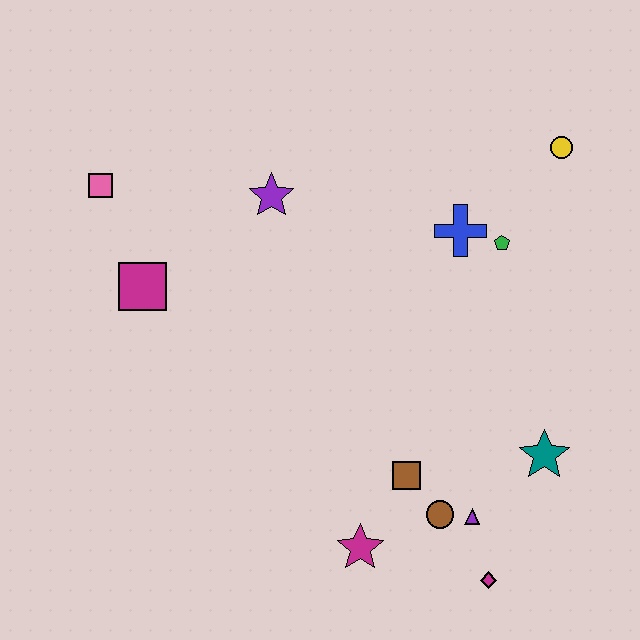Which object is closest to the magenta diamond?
The purple triangle is closest to the magenta diamond.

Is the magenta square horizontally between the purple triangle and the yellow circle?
No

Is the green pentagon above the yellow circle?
No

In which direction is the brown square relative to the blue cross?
The brown square is below the blue cross.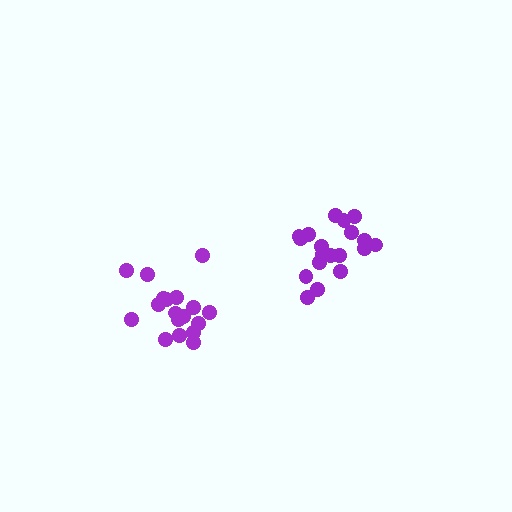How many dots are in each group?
Group 1: 19 dots, Group 2: 18 dots (37 total).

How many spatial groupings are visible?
There are 2 spatial groupings.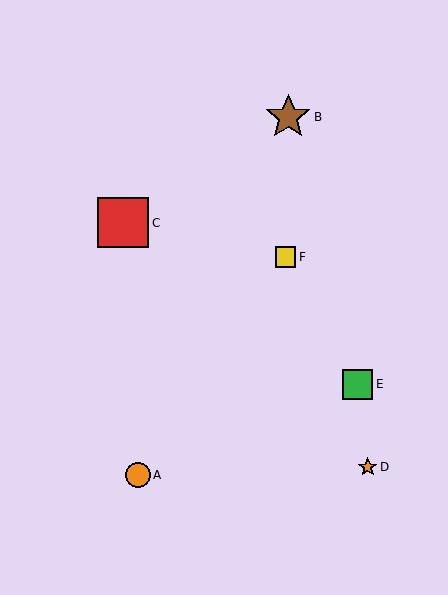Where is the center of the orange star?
The center of the orange star is at (368, 467).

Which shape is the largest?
The red square (labeled C) is the largest.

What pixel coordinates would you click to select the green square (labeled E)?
Click at (358, 385) to select the green square E.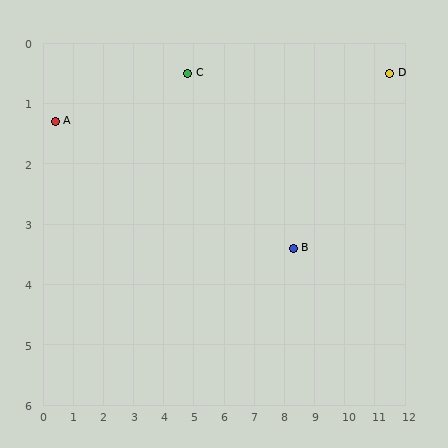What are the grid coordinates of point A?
Point A is at approximately (0.4, 1.3).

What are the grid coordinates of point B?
Point B is at approximately (8.3, 3.4).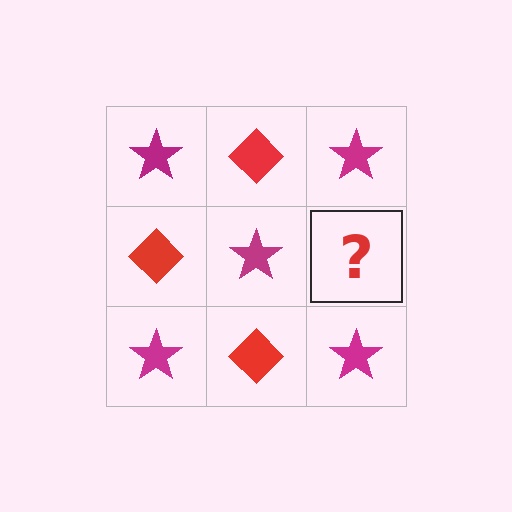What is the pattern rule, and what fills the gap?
The rule is that it alternates magenta star and red diamond in a checkerboard pattern. The gap should be filled with a red diamond.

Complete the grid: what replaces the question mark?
The question mark should be replaced with a red diamond.